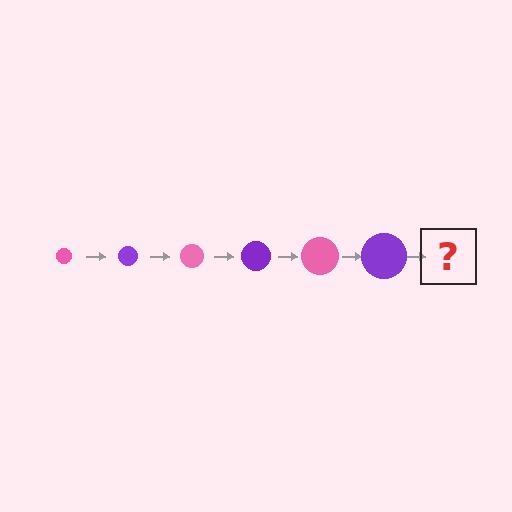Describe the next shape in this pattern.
It should be a pink circle, larger than the previous one.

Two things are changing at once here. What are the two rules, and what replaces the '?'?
The two rules are that the circle grows larger each step and the color cycles through pink and purple. The '?' should be a pink circle, larger than the previous one.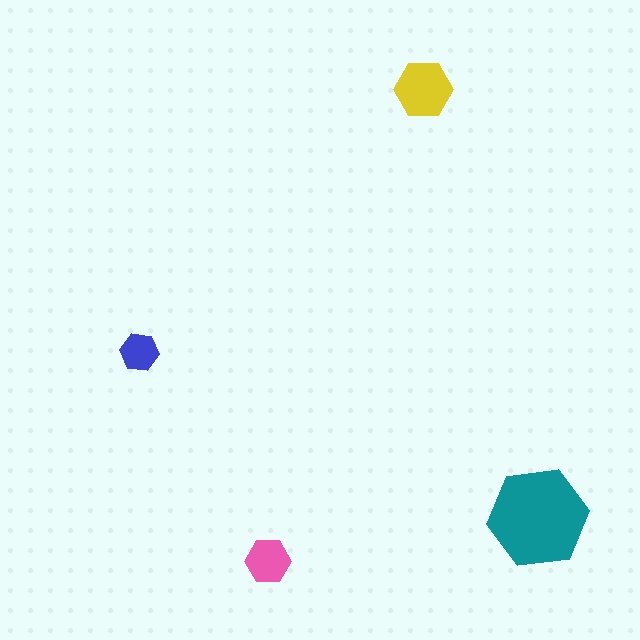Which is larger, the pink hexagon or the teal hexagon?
The teal one.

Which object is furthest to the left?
The blue hexagon is leftmost.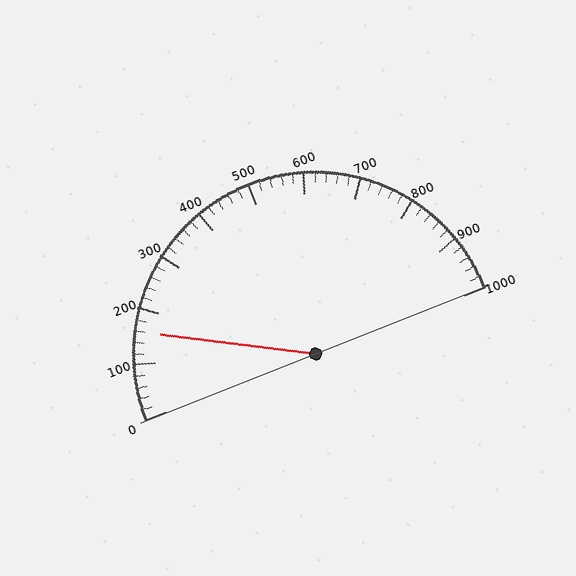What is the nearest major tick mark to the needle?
The nearest major tick mark is 200.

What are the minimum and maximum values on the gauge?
The gauge ranges from 0 to 1000.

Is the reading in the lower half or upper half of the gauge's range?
The reading is in the lower half of the range (0 to 1000).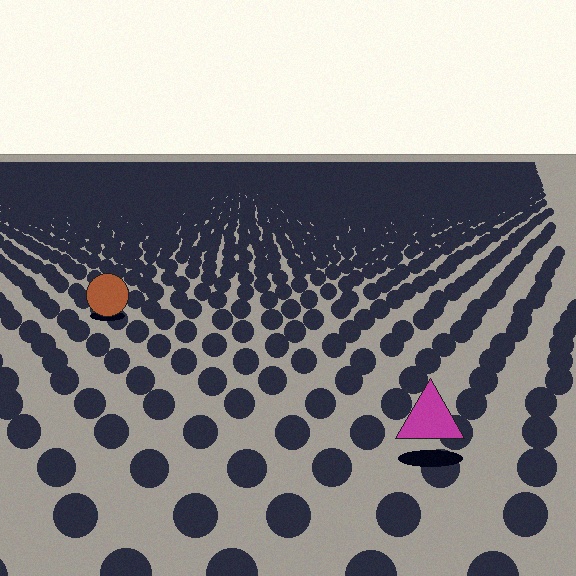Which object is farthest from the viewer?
The brown circle is farthest from the viewer. It appears smaller and the ground texture around it is denser.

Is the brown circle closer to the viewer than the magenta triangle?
No. The magenta triangle is closer — you can tell from the texture gradient: the ground texture is coarser near it.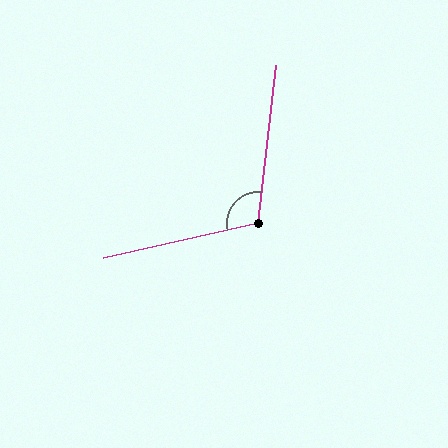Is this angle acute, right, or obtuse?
It is obtuse.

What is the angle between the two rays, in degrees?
Approximately 109 degrees.